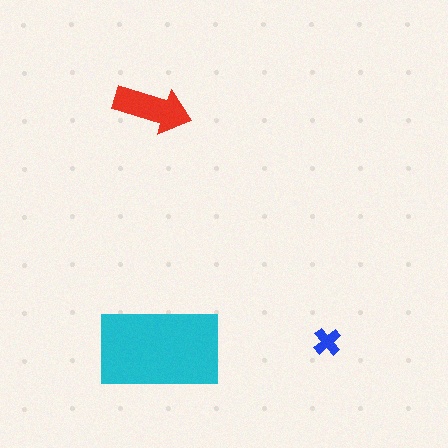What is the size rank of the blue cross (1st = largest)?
3rd.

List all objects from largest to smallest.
The cyan rectangle, the red arrow, the blue cross.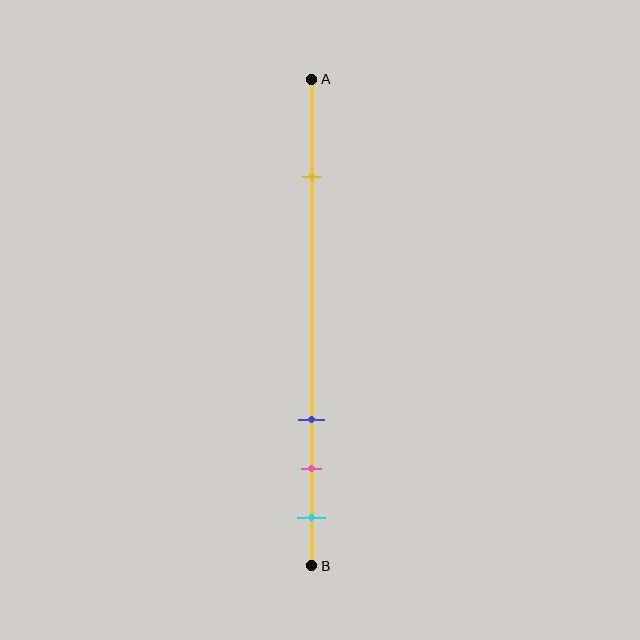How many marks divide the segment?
There are 4 marks dividing the segment.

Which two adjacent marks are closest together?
The pink and cyan marks are the closest adjacent pair.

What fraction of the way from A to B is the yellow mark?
The yellow mark is approximately 20% (0.2) of the way from A to B.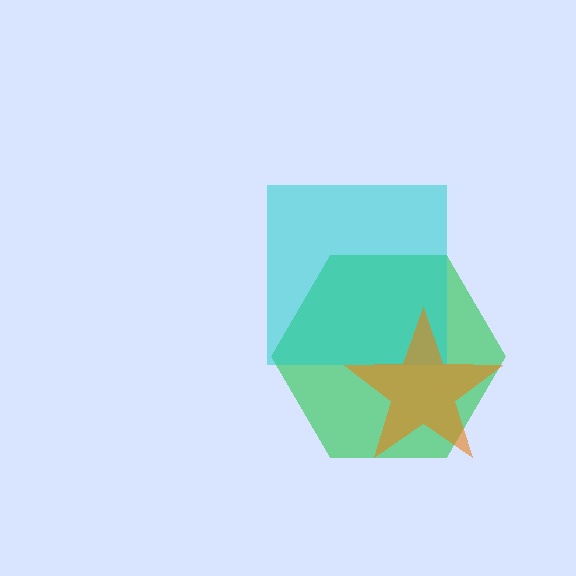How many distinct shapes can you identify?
There are 3 distinct shapes: a green hexagon, a cyan square, an orange star.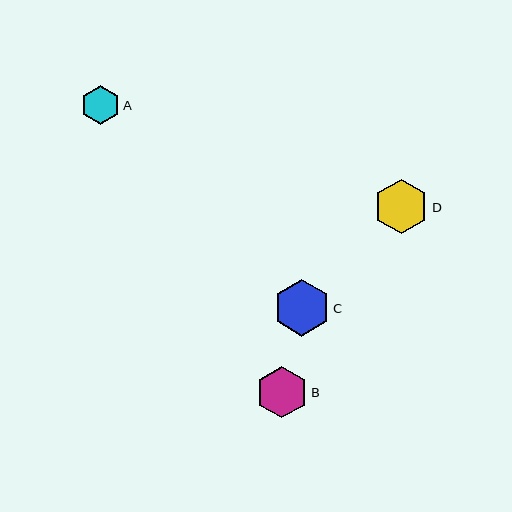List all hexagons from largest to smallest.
From largest to smallest: C, D, B, A.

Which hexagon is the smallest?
Hexagon A is the smallest with a size of approximately 39 pixels.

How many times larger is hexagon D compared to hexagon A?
Hexagon D is approximately 1.4 times the size of hexagon A.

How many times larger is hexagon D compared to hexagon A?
Hexagon D is approximately 1.4 times the size of hexagon A.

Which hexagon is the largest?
Hexagon C is the largest with a size of approximately 57 pixels.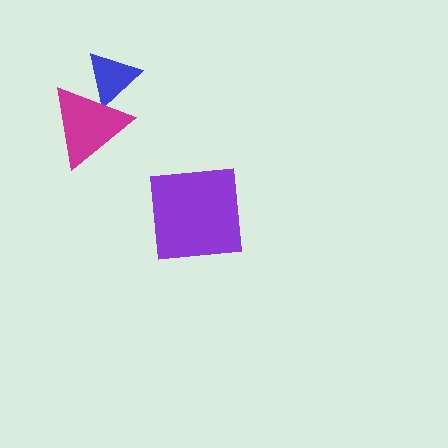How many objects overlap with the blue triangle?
1 object overlaps with the blue triangle.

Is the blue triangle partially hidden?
Yes, it is partially covered by another shape.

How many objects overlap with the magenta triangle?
1 object overlaps with the magenta triangle.